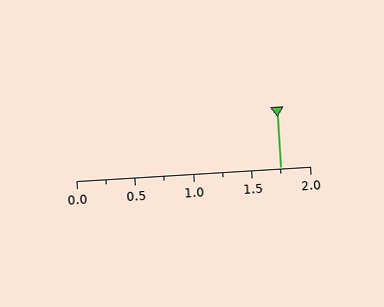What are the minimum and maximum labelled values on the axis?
The axis runs from 0.0 to 2.0.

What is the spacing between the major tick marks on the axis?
The major ticks are spaced 0.5 apart.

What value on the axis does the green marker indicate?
The marker indicates approximately 1.75.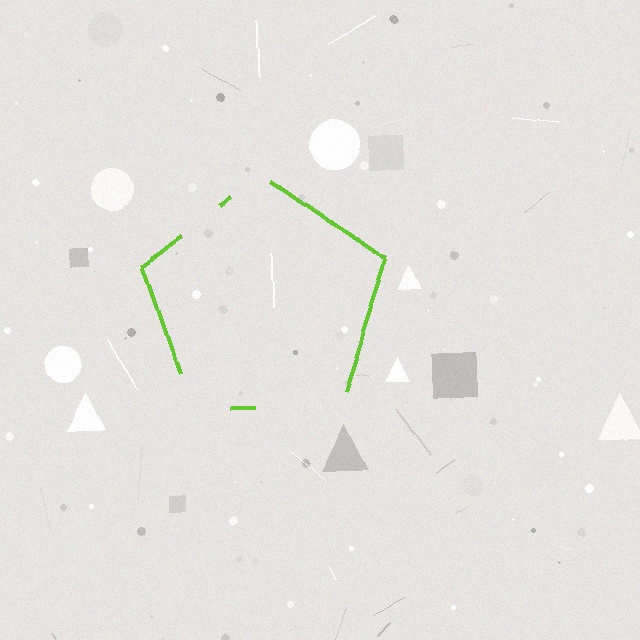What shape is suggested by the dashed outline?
The dashed outline suggests a pentagon.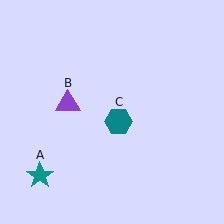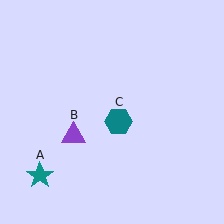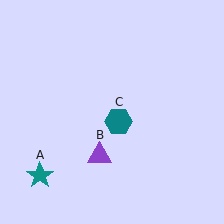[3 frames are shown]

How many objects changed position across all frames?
1 object changed position: purple triangle (object B).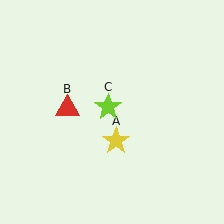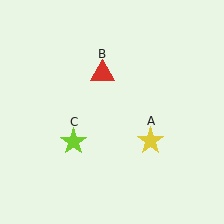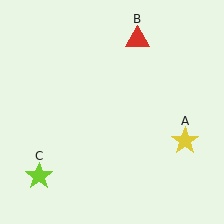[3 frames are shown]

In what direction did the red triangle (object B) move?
The red triangle (object B) moved up and to the right.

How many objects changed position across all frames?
3 objects changed position: yellow star (object A), red triangle (object B), lime star (object C).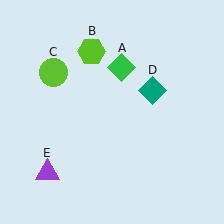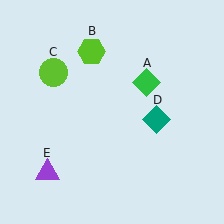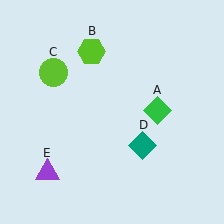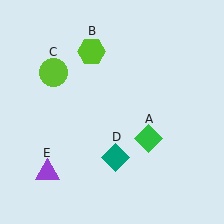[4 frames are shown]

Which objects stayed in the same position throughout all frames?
Lime hexagon (object B) and lime circle (object C) and purple triangle (object E) remained stationary.